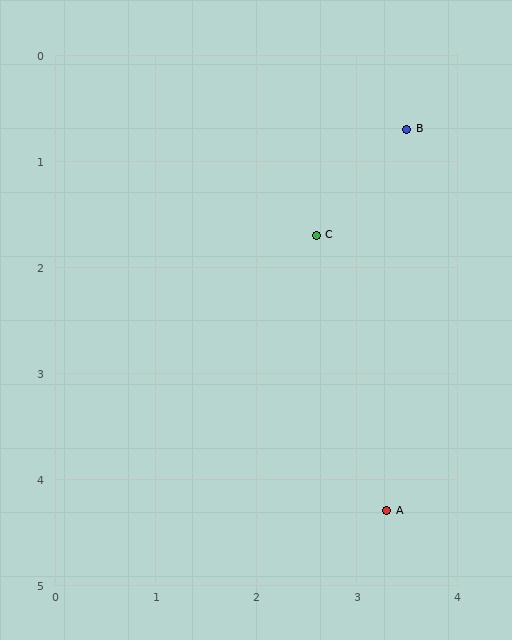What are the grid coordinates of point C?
Point C is at approximately (2.6, 1.7).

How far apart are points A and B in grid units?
Points A and B are about 3.6 grid units apart.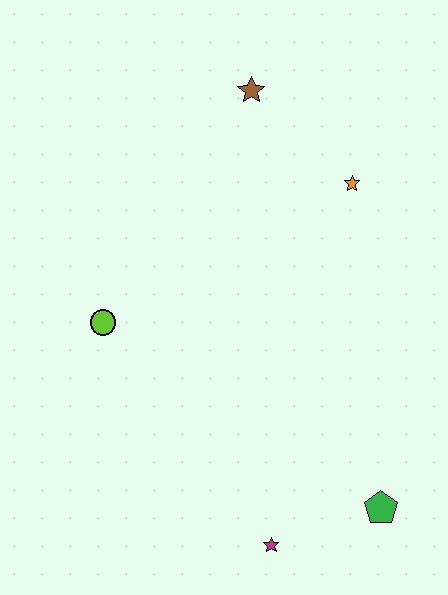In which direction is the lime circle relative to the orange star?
The lime circle is to the left of the orange star.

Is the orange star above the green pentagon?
Yes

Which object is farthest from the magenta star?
The brown star is farthest from the magenta star.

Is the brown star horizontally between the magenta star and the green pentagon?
No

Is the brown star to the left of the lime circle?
No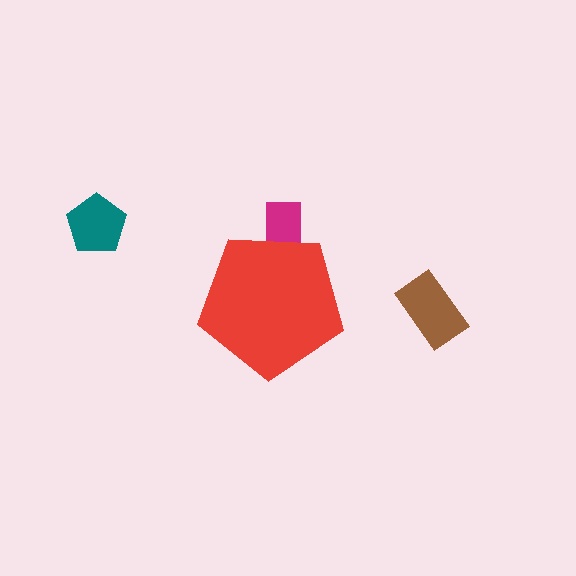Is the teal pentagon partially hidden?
No, the teal pentagon is fully visible.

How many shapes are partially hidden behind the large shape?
1 shape is partially hidden.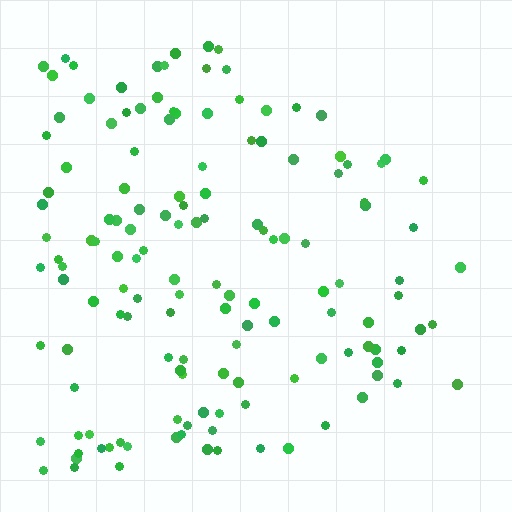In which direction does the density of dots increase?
From right to left, with the left side densest.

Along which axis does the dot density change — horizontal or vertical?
Horizontal.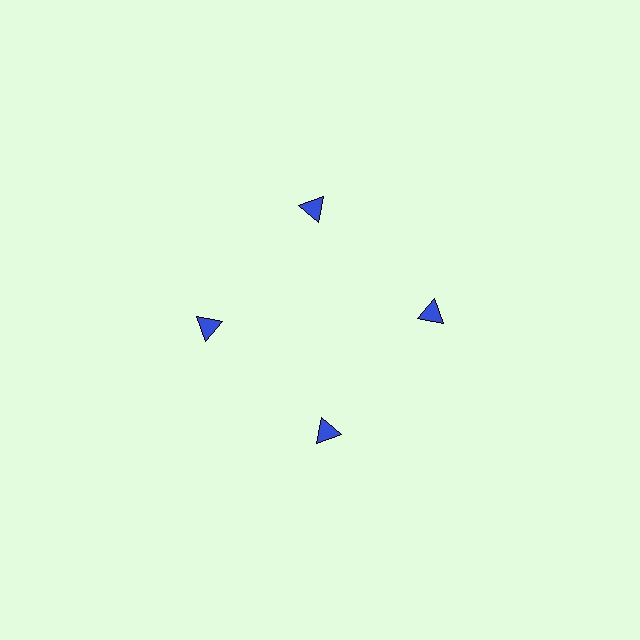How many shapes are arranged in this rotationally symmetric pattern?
There are 4 shapes, arranged in 4 groups of 1.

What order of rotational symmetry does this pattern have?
This pattern has 4-fold rotational symmetry.